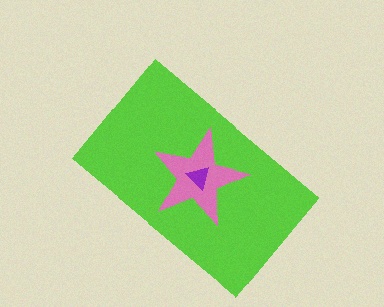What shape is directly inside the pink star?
The purple triangle.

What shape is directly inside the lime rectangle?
The pink star.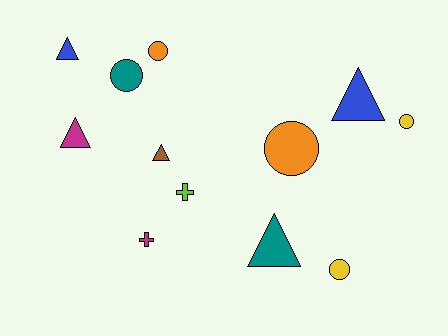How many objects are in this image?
There are 12 objects.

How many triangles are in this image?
There are 5 triangles.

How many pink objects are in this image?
There are no pink objects.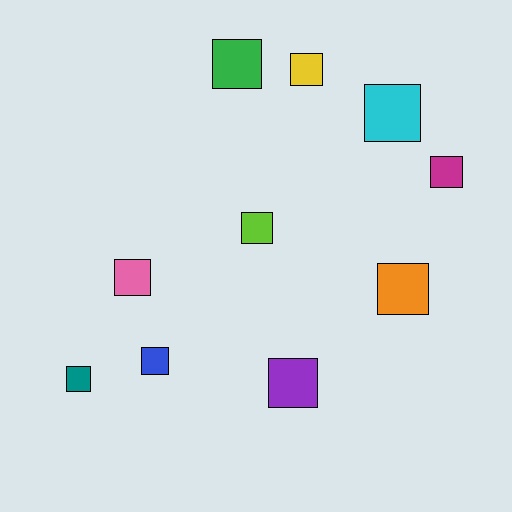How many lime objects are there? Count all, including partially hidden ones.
There is 1 lime object.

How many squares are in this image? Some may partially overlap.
There are 10 squares.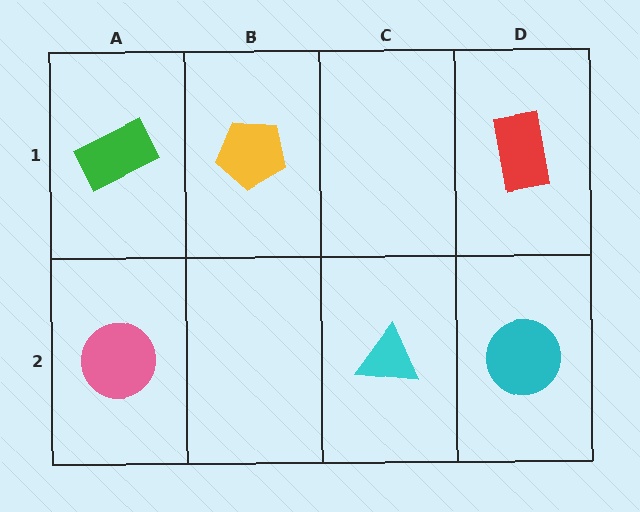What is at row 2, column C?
A cyan triangle.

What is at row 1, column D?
A red rectangle.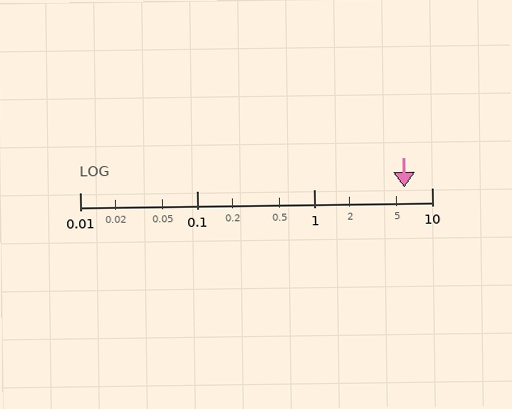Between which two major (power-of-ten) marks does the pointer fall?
The pointer is between 1 and 10.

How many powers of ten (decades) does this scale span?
The scale spans 3 decades, from 0.01 to 10.